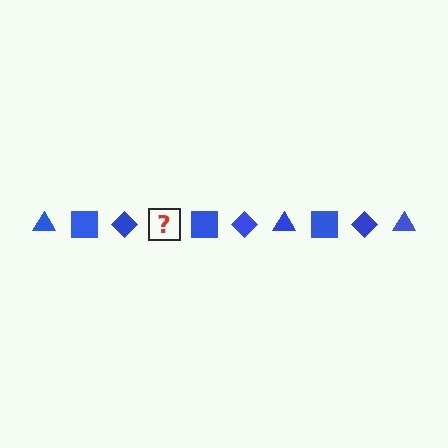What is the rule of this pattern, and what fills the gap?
The rule is that the pattern cycles through triangle, square, diamond shapes in blue. The gap should be filled with a blue triangle.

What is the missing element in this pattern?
The missing element is a blue triangle.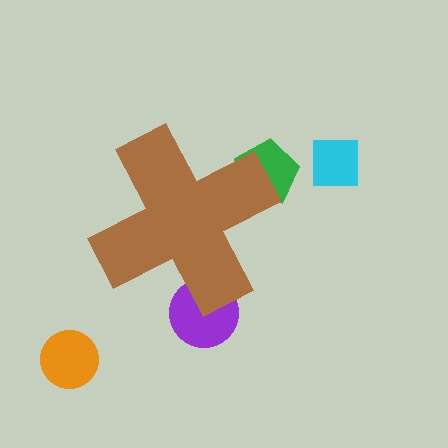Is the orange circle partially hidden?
No, the orange circle is fully visible.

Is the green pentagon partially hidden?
Yes, the green pentagon is partially hidden behind the brown cross.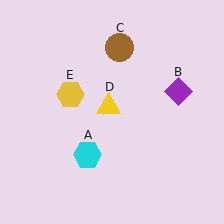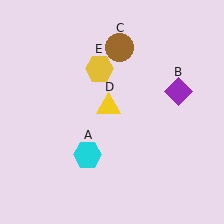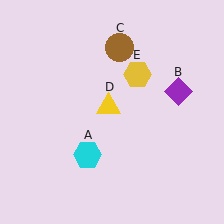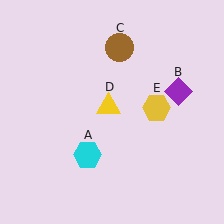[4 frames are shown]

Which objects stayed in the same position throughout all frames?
Cyan hexagon (object A) and purple diamond (object B) and brown circle (object C) and yellow triangle (object D) remained stationary.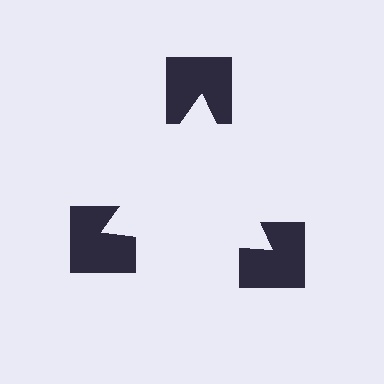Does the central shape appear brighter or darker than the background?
It typically appears slightly brighter than the background, even though no actual brightness change is drawn.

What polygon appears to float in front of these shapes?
An illusory triangle — its edges are inferred from the aligned wedge cuts in the notched squares, not physically drawn.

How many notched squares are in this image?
There are 3 — one at each vertex of the illusory triangle.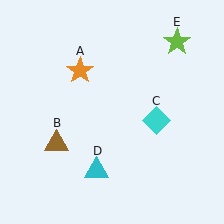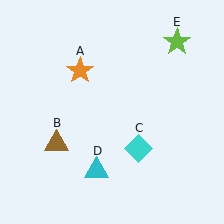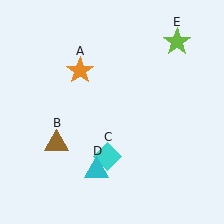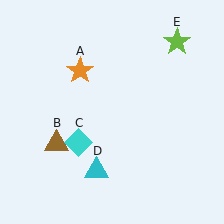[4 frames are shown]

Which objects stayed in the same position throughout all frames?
Orange star (object A) and brown triangle (object B) and cyan triangle (object D) and lime star (object E) remained stationary.